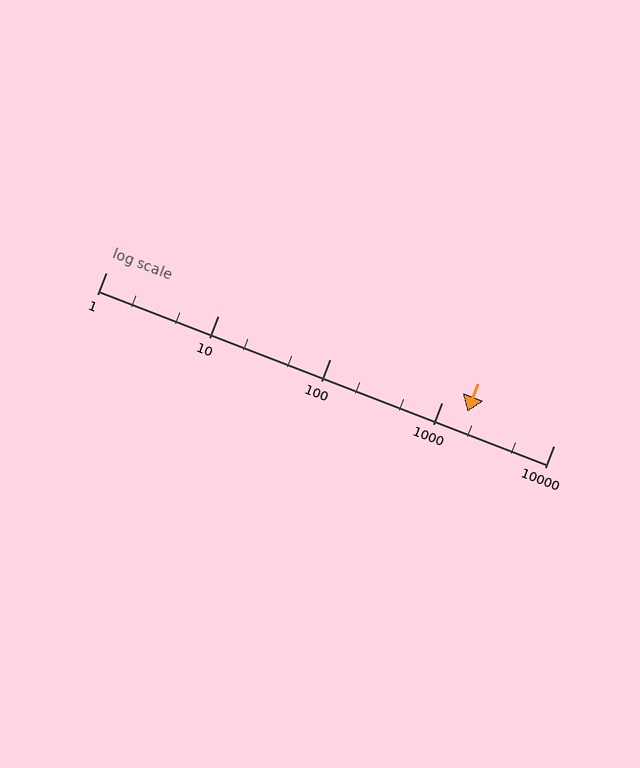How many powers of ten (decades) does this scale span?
The scale spans 4 decades, from 1 to 10000.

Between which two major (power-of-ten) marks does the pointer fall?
The pointer is between 1000 and 10000.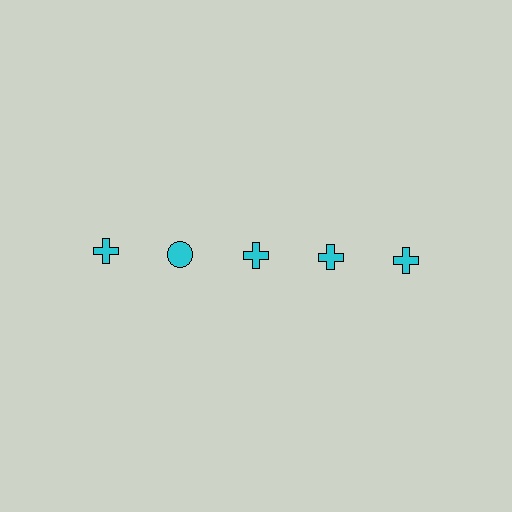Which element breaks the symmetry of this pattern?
The cyan circle in the top row, second from left column breaks the symmetry. All other shapes are cyan crosses.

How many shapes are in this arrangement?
There are 5 shapes arranged in a grid pattern.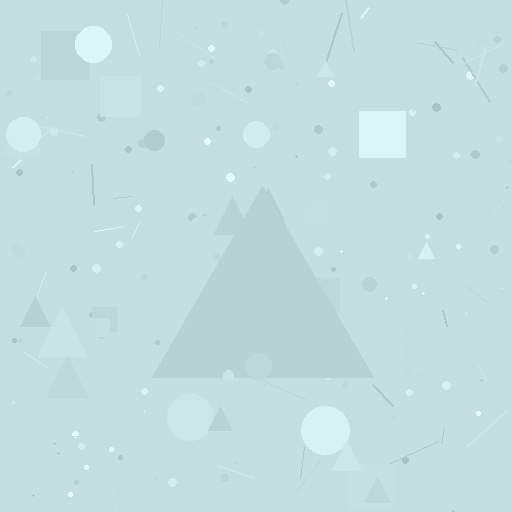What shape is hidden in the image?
A triangle is hidden in the image.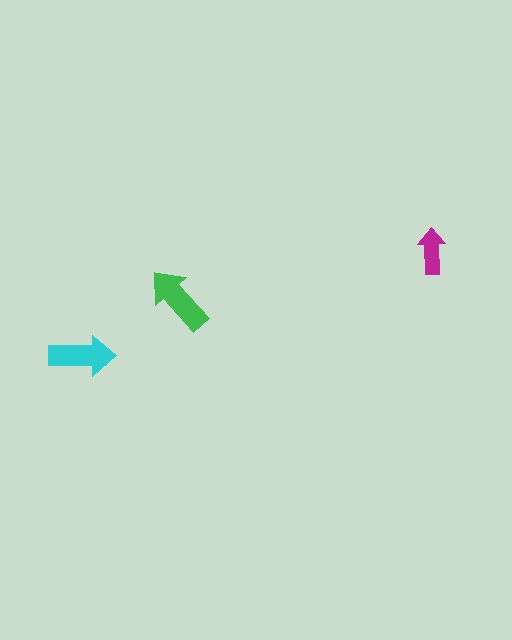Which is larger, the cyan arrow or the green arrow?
The green one.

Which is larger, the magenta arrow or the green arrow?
The green one.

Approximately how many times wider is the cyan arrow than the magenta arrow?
About 1.5 times wider.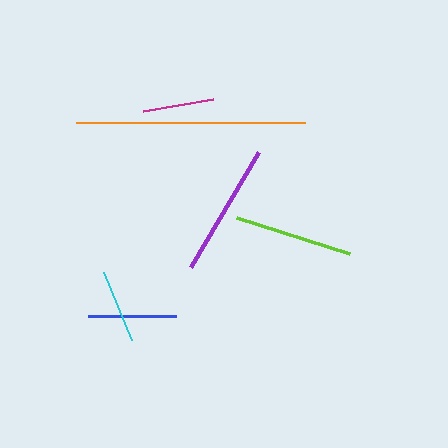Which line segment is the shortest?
The magenta line is the shortest at approximately 71 pixels.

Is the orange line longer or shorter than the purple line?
The orange line is longer than the purple line.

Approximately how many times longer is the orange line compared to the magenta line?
The orange line is approximately 3.2 times the length of the magenta line.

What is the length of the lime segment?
The lime segment is approximately 119 pixels long.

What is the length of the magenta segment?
The magenta segment is approximately 71 pixels long.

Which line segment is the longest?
The orange line is the longest at approximately 229 pixels.